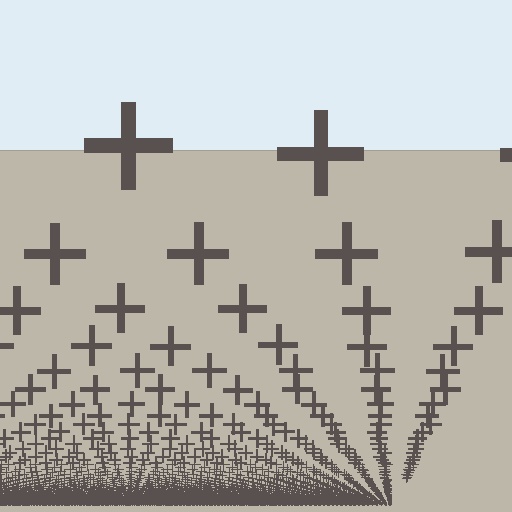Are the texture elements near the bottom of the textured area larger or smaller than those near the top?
Smaller. The gradient is inverted — elements near the bottom are smaller and denser.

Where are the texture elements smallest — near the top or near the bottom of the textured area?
Near the bottom.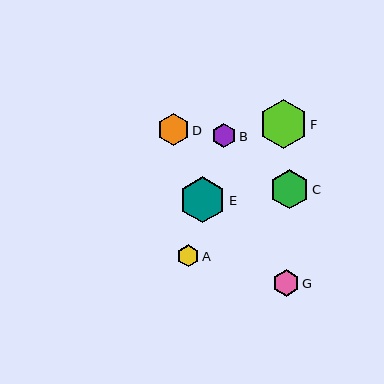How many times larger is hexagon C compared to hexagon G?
Hexagon C is approximately 1.5 times the size of hexagon G.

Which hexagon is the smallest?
Hexagon A is the smallest with a size of approximately 21 pixels.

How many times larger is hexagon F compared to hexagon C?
Hexagon F is approximately 1.3 times the size of hexagon C.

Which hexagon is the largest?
Hexagon F is the largest with a size of approximately 49 pixels.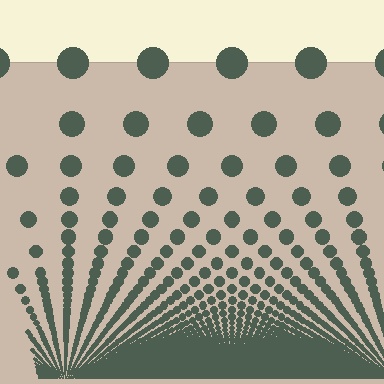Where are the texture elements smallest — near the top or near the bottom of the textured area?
Near the bottom.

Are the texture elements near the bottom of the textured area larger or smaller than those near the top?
Smaller. The gradient is inverted — elements near the bottom are smaller and denser.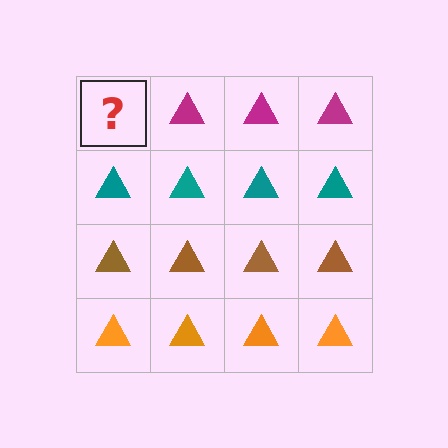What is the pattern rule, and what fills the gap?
The rule is that each row has a consistent color. The gap should be filled with a magenta triangle.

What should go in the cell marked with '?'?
The missing cell should contain a magenta triangle.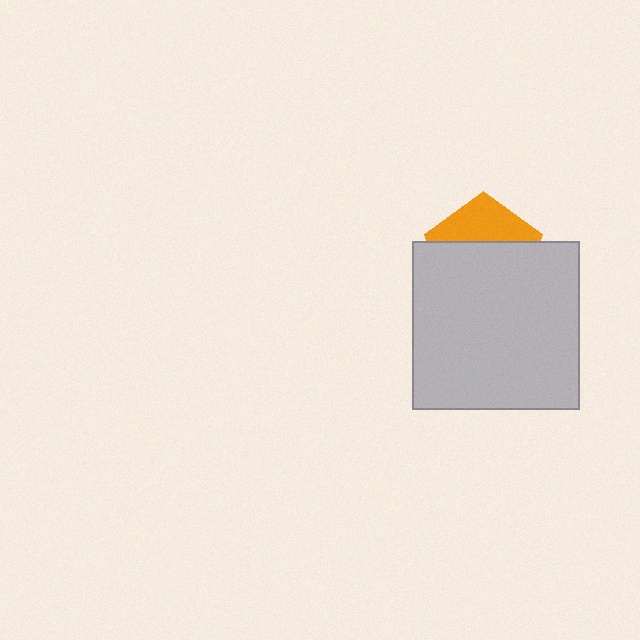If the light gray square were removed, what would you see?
You would see the complete orange pentagon.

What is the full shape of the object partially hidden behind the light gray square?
The partially hidden object is an orange pentagon.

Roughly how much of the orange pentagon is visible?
A small part of it is visible (roughly 37%).